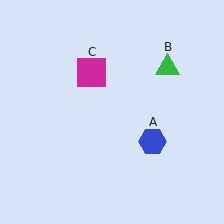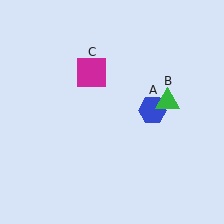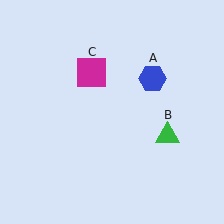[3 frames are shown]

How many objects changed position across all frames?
2 objects changed position: blue hexagon (object A), green triangle (object B).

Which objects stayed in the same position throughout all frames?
Magenta square (object C) remained stationary.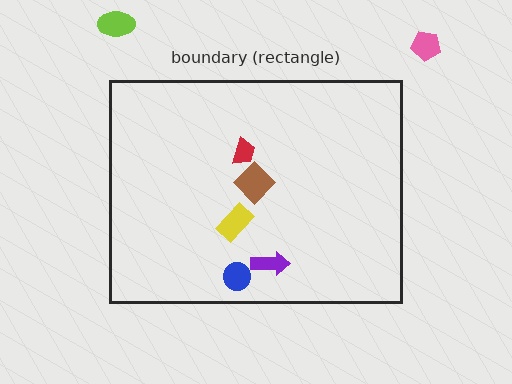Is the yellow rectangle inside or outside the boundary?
Inside.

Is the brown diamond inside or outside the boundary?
Inside.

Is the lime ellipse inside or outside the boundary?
Outside.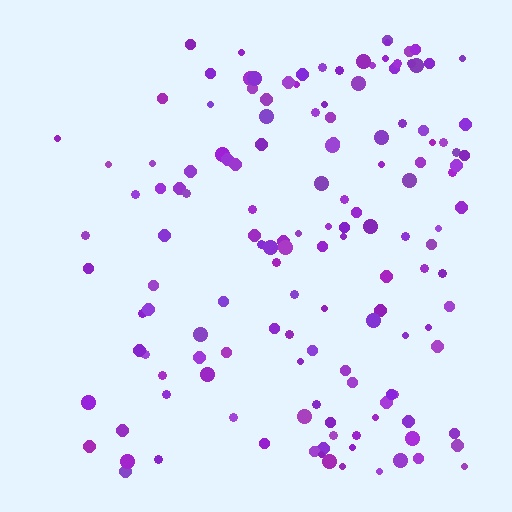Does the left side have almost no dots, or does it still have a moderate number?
Still a moderate number, just noticeably fewer than the right.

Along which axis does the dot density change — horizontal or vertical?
Horizontal.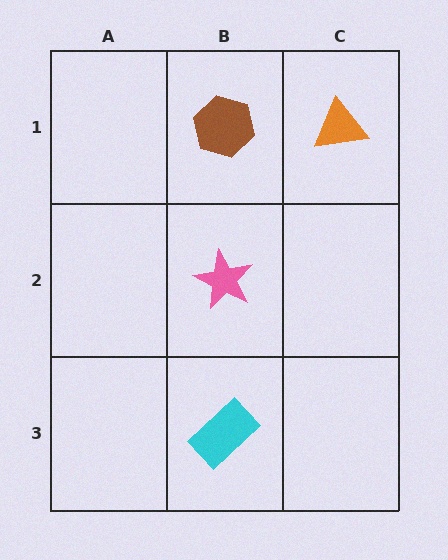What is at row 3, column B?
A cyan rectangle.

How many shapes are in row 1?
2 shapes.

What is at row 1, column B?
A brown hexagon.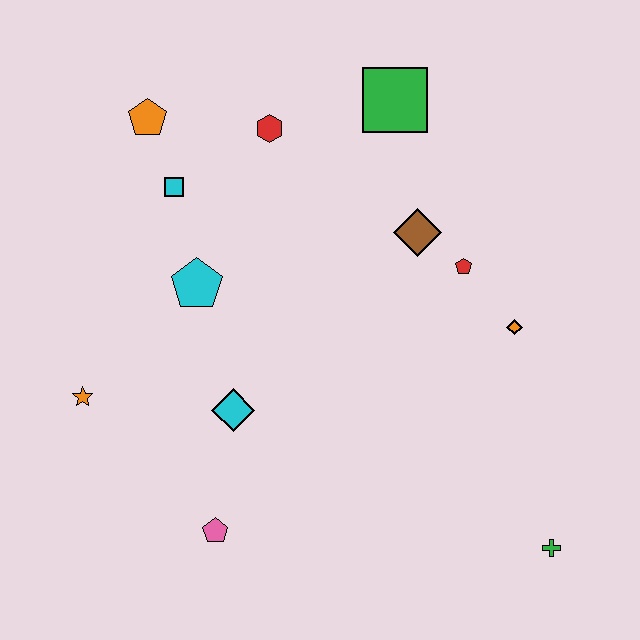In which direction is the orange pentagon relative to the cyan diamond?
The orange pentagon is above the cyan diamond.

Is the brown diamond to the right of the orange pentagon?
Yes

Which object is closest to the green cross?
The orange diamond is closest to the green cross.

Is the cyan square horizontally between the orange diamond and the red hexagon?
No